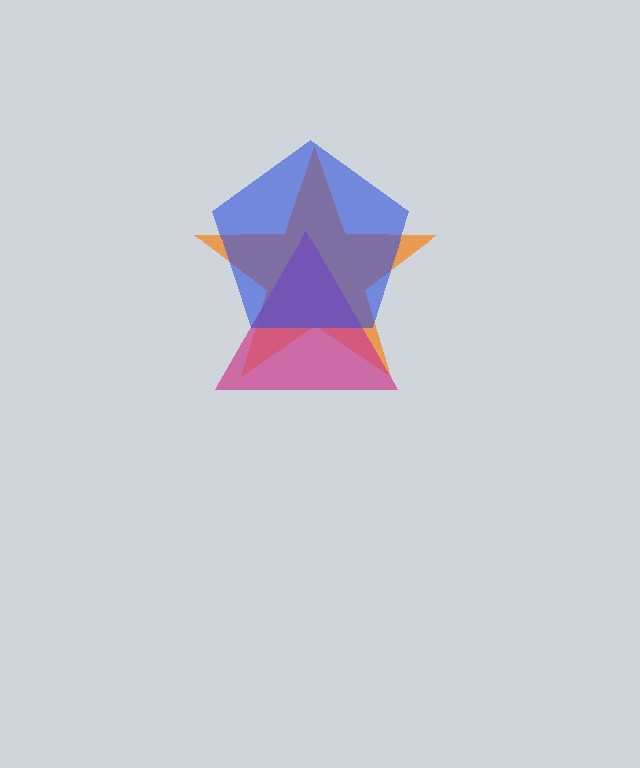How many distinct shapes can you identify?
There are 3 distinct shapes: an orange star, a magenta triangle, a blue pentagon.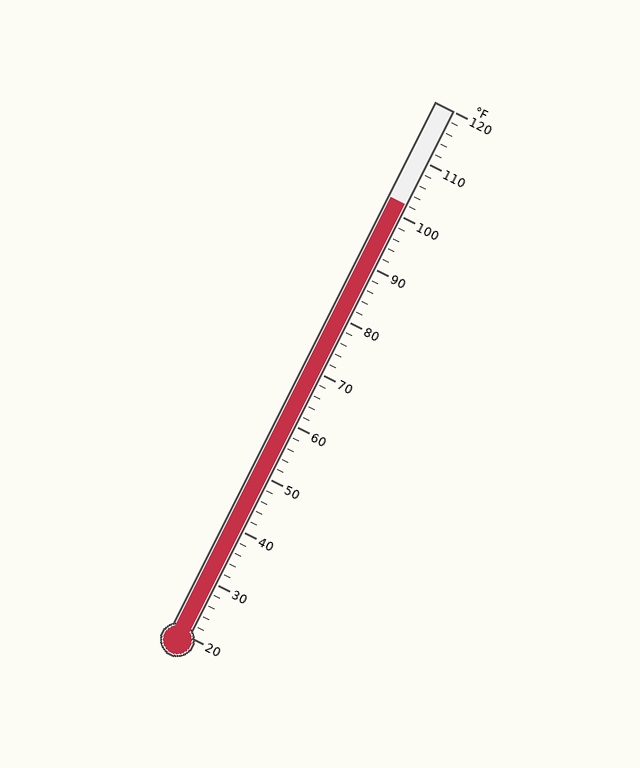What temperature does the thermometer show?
The thermometer shows approximately 102°F.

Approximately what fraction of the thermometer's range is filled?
The thermometer is filled to approximately 80% of its range.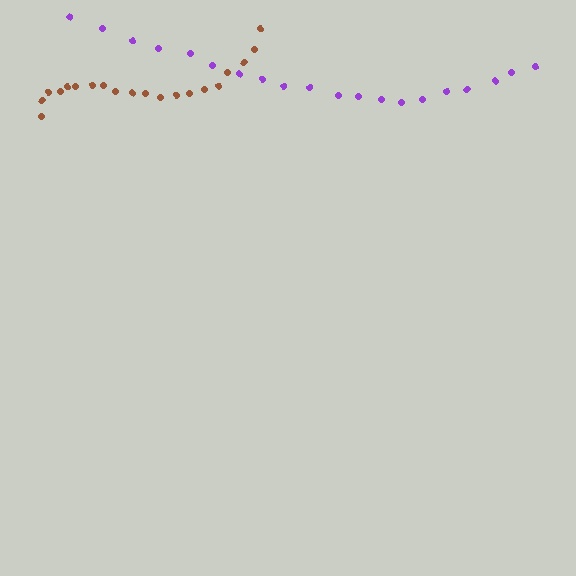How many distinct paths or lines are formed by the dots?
There are 2 distinct paths.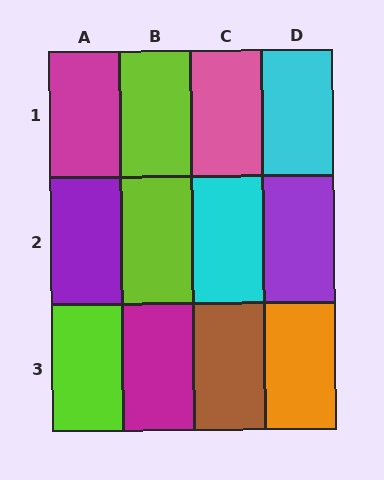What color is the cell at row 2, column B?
Lime.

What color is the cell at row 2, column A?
Purple.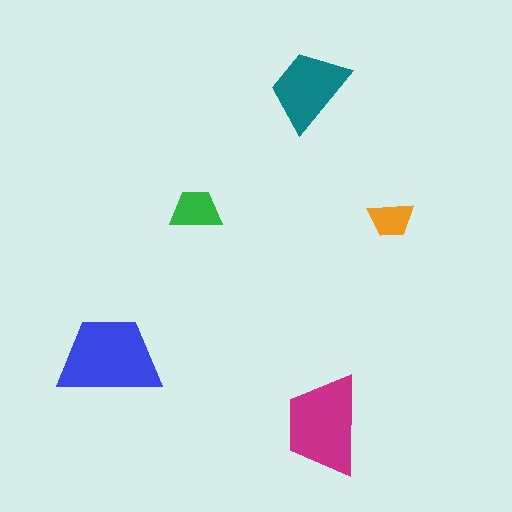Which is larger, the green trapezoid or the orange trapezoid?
The green one.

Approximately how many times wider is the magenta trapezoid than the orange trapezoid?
About 2 times wider.